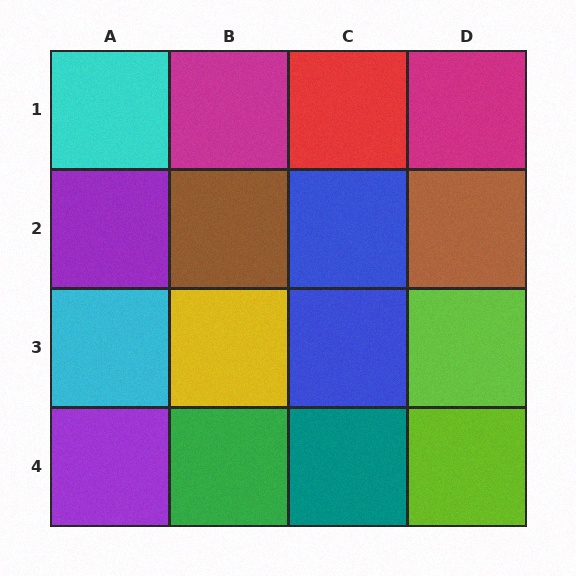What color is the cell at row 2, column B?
Brown.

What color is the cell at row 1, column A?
Cyan.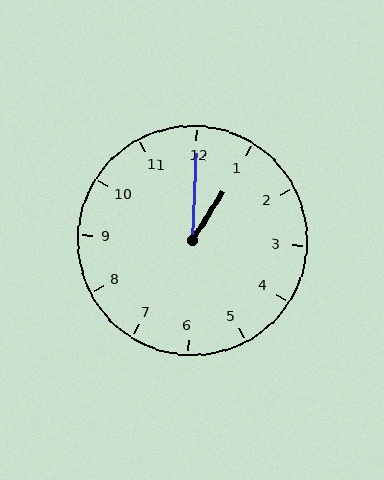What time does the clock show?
1:00.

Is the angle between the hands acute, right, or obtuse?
It is acute.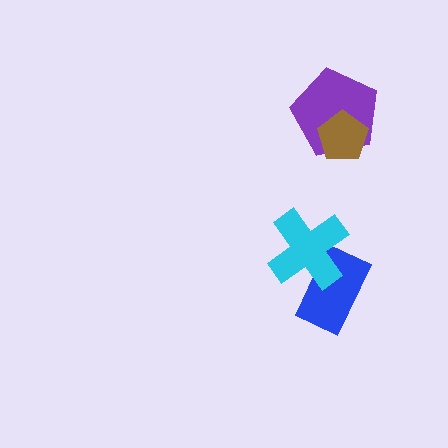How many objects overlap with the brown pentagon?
1 object overlaps with the brown pentagon.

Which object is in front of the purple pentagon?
The brown pentagon is in front of the purple pentagon.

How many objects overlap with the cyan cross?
1 object overlaps with the cyan cross.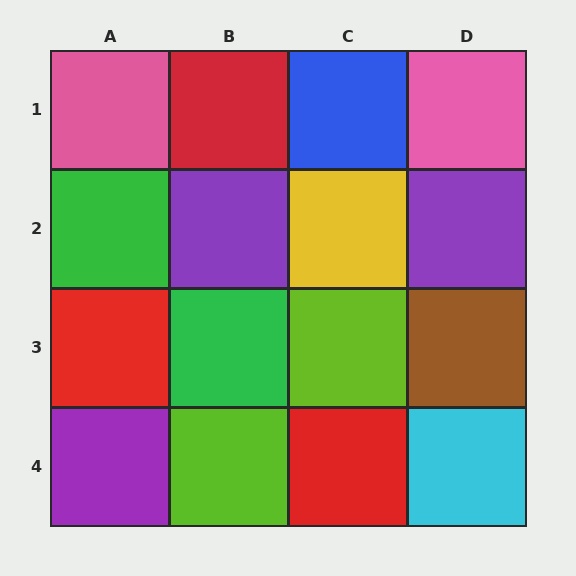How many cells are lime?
2 cells are lime.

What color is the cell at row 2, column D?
Purple.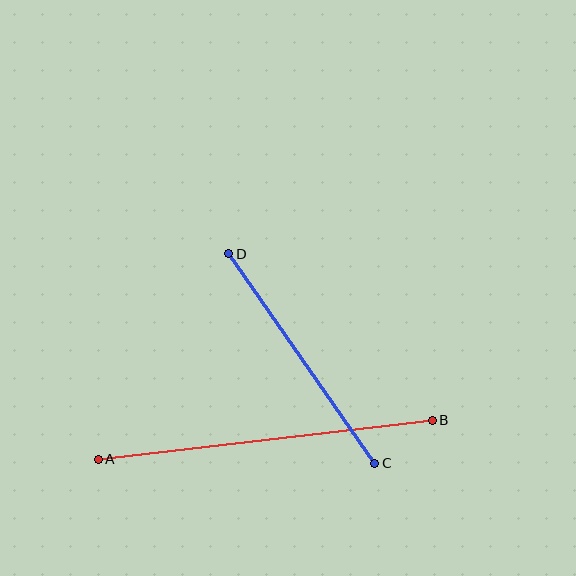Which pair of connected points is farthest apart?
Points A and B are farthest apart.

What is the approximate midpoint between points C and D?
The midpoint is at approximately (302, 358) pixels.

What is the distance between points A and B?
The distance is approximately 336 pixels.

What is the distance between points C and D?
The distance is approximately 256 pixels.